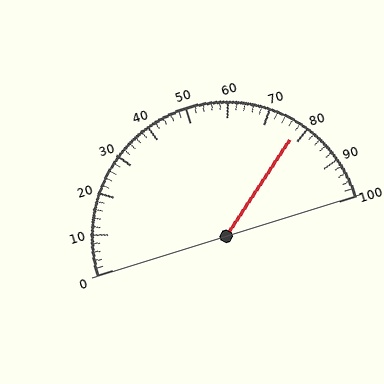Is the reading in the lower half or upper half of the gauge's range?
The reading is in the upper half of the range (0 to 100).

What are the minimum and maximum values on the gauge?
The gauge ranges from 0 to 100.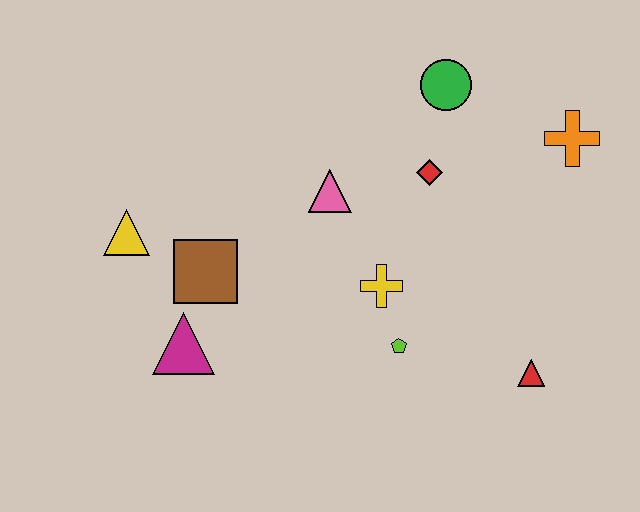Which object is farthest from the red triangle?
The yellow triangle is farthest from the red triangle.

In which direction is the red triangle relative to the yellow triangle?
The red triangle is to the right of the yellow triangle.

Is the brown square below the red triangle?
No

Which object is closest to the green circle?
The red diamond is closest to the green circle.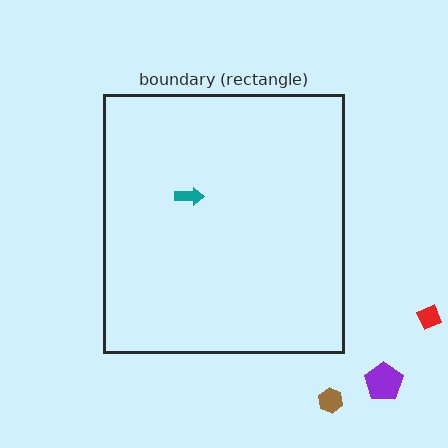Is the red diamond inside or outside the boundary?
Outside.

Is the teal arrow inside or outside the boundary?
Inside.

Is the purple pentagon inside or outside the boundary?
Outside.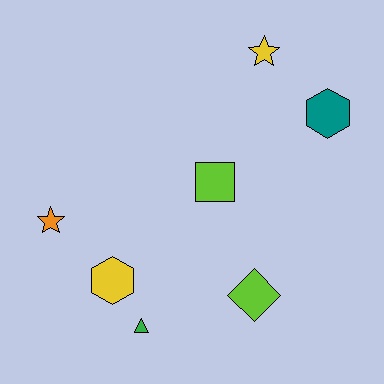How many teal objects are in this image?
There is 1 teal object.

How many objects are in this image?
There are 7 objects.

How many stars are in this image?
There are 2 stars.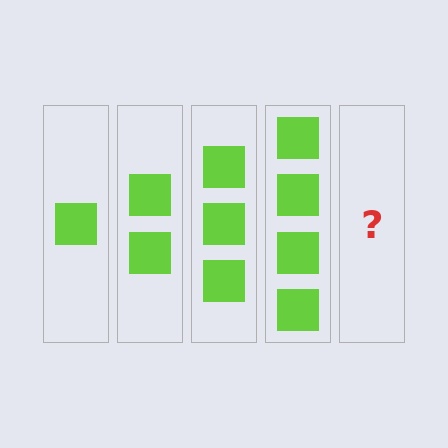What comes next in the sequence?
The next element should be 5 squares.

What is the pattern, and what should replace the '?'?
The pattern is that each step adds one more square. The '?' should be 5 squares.